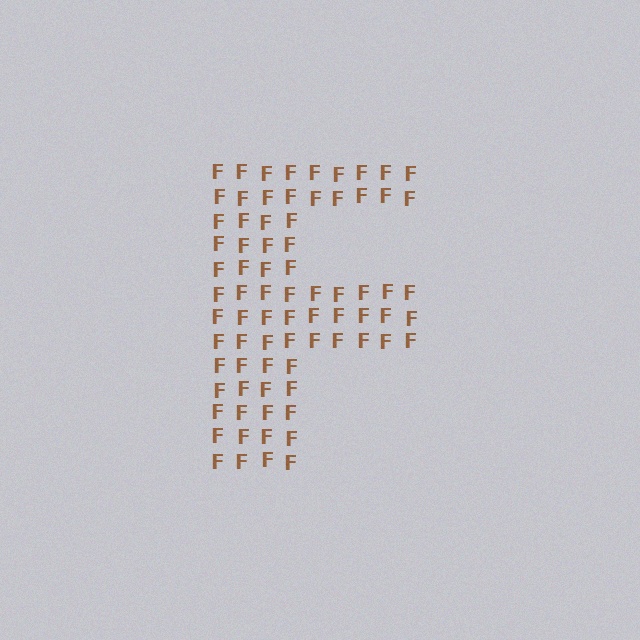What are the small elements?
The small elements are letter F's.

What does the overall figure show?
The overall figure shows the letter F.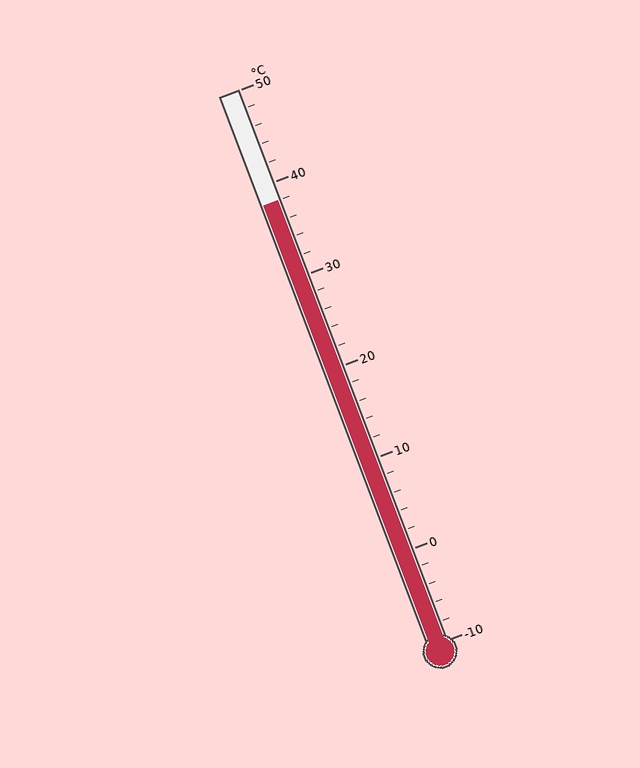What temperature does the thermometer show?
The thermometer shows approximately 38°C.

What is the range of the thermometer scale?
The thermometer scale ranges from -10°C to 50°C.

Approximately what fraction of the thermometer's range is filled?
The thermometer is filled to approximately 80% of its range.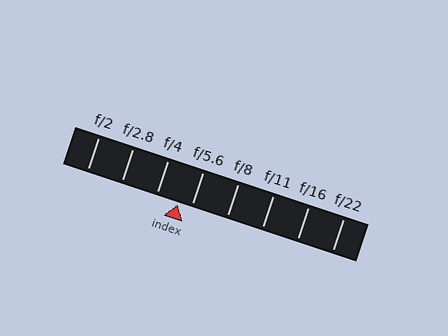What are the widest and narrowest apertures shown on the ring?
The widest aperture shown is f/2 and the narrowest is f/22.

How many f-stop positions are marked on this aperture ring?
There are 8 f-stop positions marked.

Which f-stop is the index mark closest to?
The index mark is closest to f/5.6.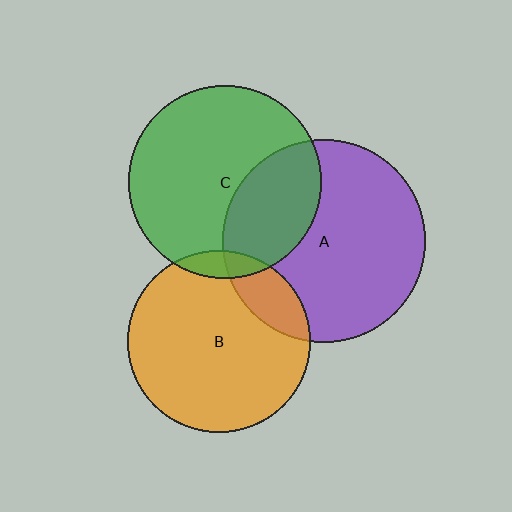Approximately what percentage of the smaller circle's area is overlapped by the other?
Approximately 30%.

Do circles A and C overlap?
Yes.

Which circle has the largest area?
Circle A (purple).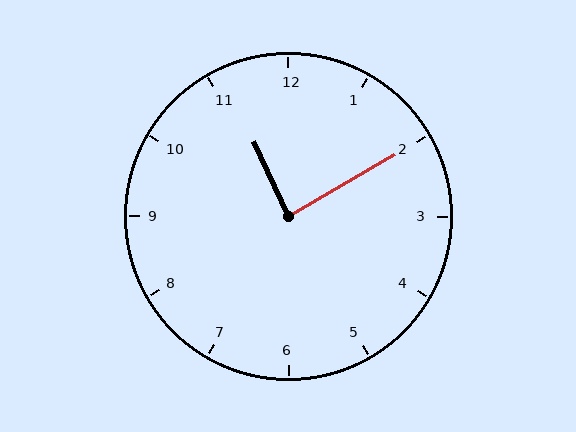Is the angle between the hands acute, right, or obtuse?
It is right.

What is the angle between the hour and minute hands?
Approximately 85 degrees.